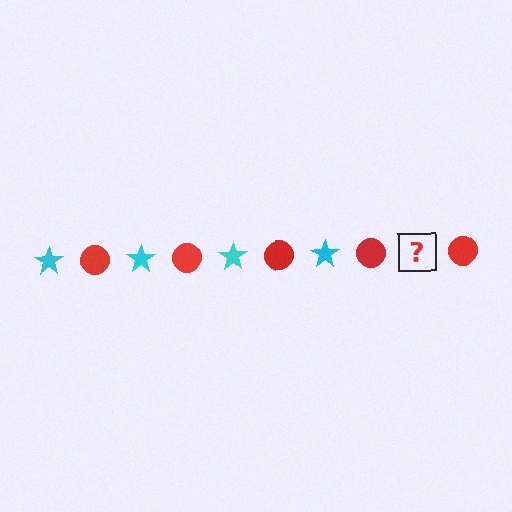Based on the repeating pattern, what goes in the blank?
The blank should be a cyan star.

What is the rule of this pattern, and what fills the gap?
The rule is that the pattern alternates between cyan star and red circle. The gap should be filled with a cyan star.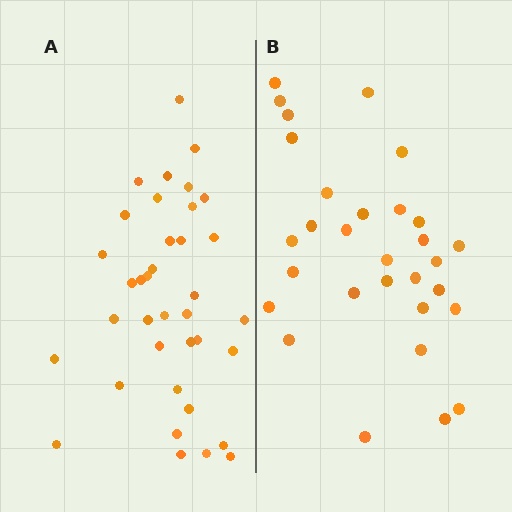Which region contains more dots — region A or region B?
Region A (the left region) has more dots.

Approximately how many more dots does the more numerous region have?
Region A has roughly 8 or so more dots than region B.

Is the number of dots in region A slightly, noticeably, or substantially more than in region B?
Region A has only slightly more — the two regions are fairly close. The ratio is roughly 1.2 to 1.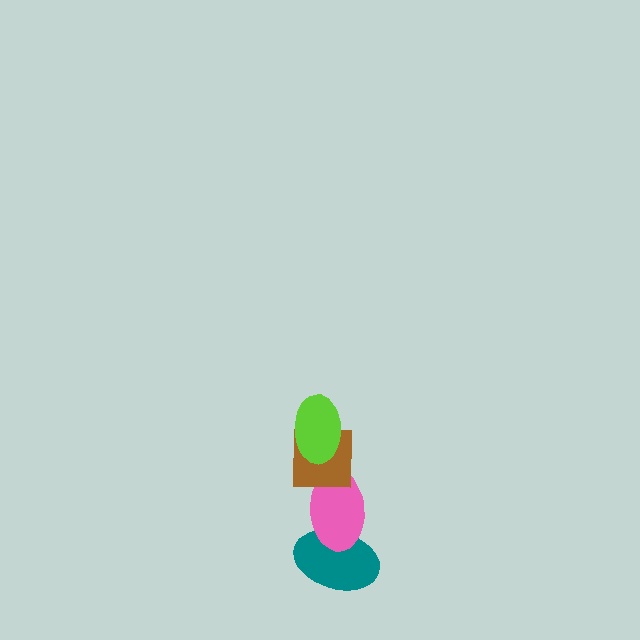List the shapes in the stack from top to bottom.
From top to bottom: the lime ellipse, the brown square, the pink ellipse, the teal ellipse.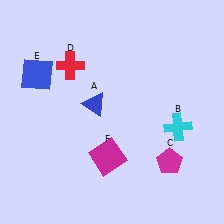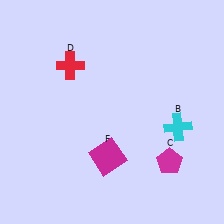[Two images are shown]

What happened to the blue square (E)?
The blue square (E) was removed in Image 2. It was in the top-left area of Image 1.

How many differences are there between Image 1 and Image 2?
There are 2 differences between the two images.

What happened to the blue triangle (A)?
The blue triangle (A) was removed in Image 2. It was in the top-left area of Image 1.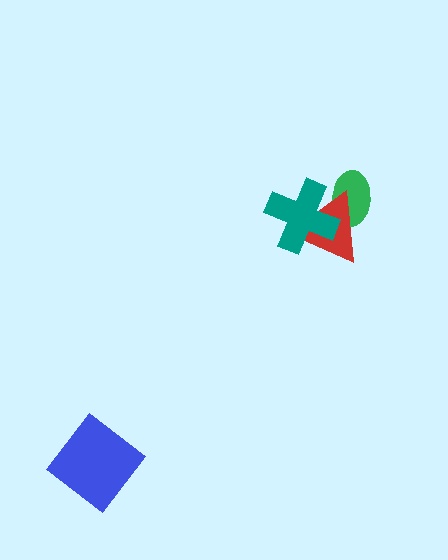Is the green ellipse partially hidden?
Yes, it is partially covered by another shape.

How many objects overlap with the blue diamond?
0 objects overlap with the blue diamond.